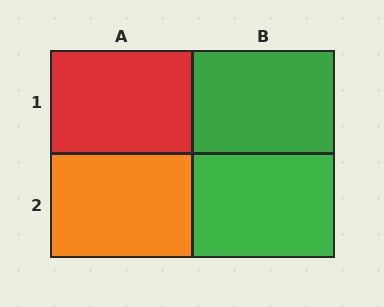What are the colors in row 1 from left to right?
Red, green.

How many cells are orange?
1 cell is orange.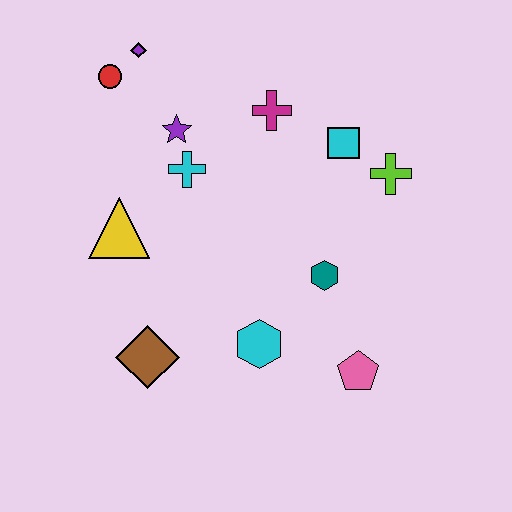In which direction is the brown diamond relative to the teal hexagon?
The brown diamond is to the left of the teal hexagon.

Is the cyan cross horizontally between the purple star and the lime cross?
Yes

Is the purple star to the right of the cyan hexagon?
No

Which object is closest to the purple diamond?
The red circle is closest to the purple diamond.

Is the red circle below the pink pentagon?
No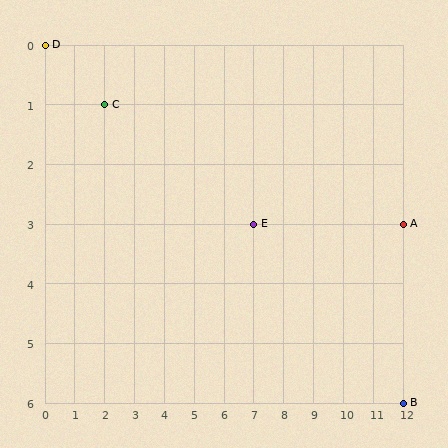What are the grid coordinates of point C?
Point C is at grid coordinates (2, 1).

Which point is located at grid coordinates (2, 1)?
Point C is at (2, 1).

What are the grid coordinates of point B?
Point B is at grid coordinates (12, 6).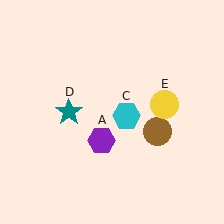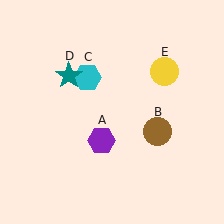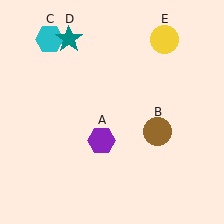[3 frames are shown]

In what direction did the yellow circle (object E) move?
The yellow circle (object E) moved up.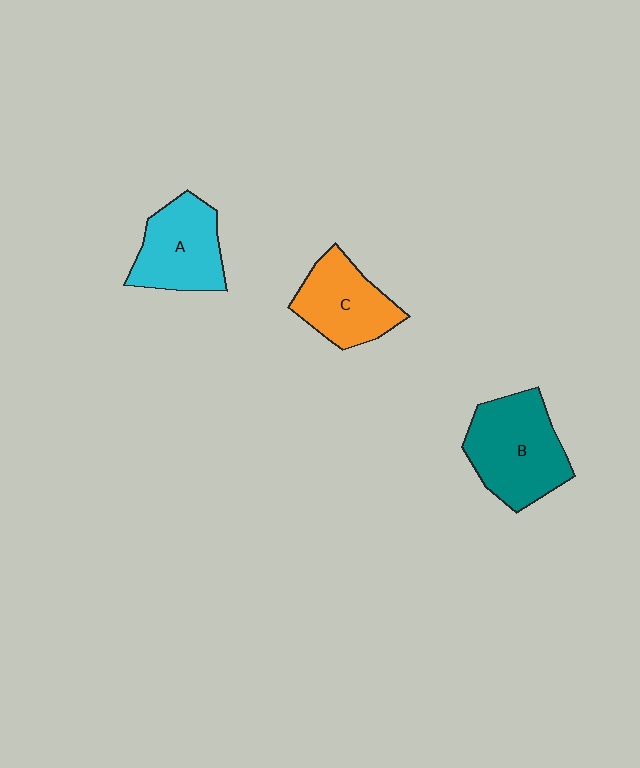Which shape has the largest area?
Shape B (teal).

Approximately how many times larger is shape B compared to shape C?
Approximately 1.3 times.